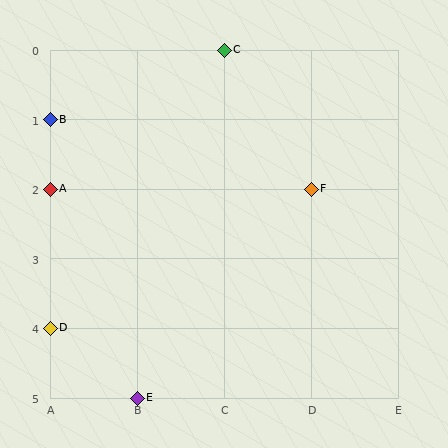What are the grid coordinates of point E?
Point E is at grid coordinates (B, 5).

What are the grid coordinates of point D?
Point D is at grid coordinates (A, 4).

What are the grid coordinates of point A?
Point A is at grid coordinates (A, 2).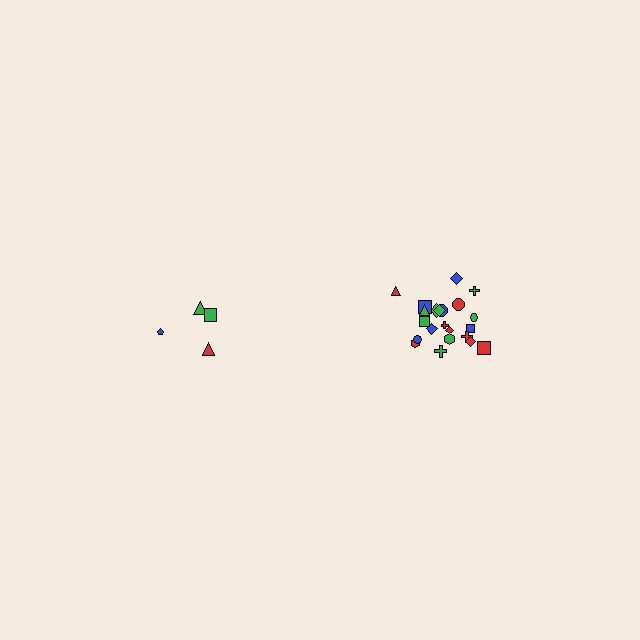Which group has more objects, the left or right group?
The right group.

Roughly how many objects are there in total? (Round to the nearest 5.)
Roughly 25 objects in total.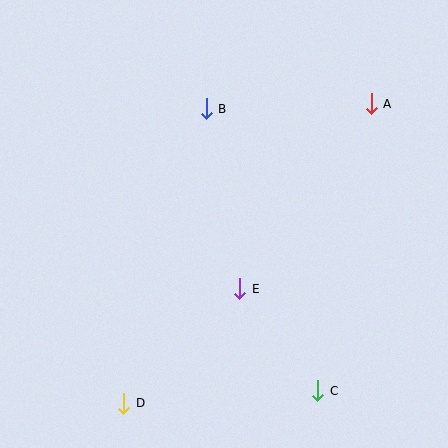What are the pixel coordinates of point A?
Point A is at (371, 104).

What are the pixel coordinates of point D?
Point D is at (124, 403).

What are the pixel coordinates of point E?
Point E is at (240, 289).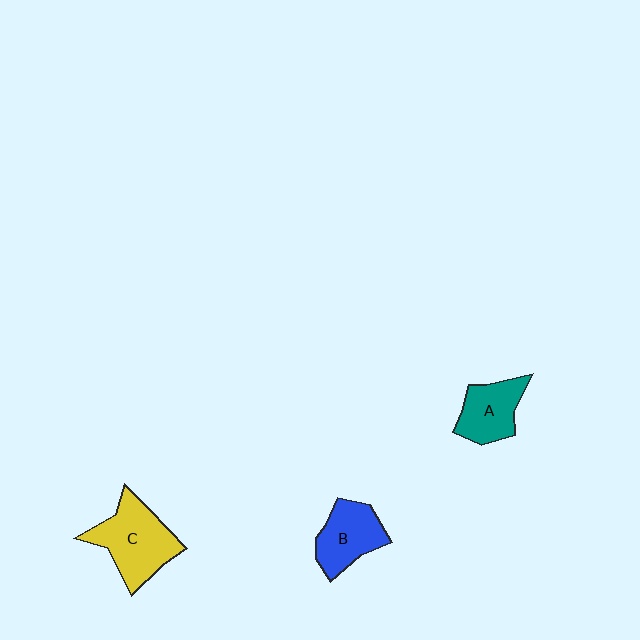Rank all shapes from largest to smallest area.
From largest to smallest: C (yellow), B (blue), A (teal).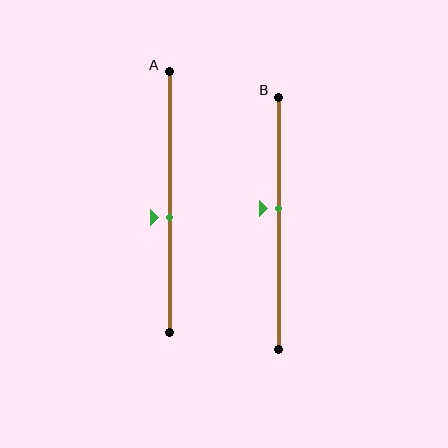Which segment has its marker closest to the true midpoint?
Segment A has its marker closest to the true midpoint.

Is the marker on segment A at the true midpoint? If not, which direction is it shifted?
No, the marker on segment A is shifted downward by about 6% of the segment length.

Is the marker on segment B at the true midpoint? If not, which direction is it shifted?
No, the marker on segment B is shifted upward by about 6% of the segment length.